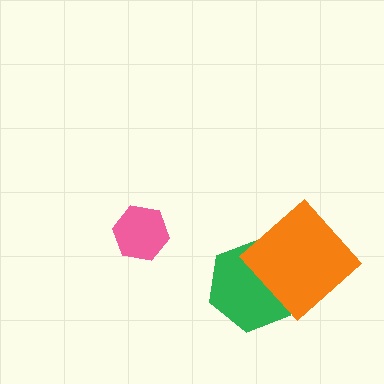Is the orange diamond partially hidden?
No, no other shape covers it.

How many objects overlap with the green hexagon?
1 object overlaps with the green hexagon.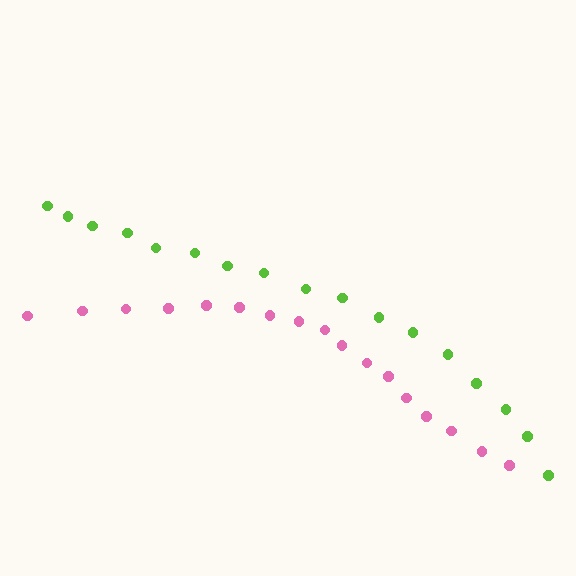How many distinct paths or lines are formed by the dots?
There are 2 distinct paths.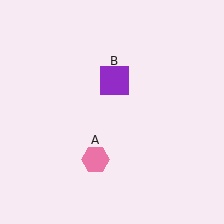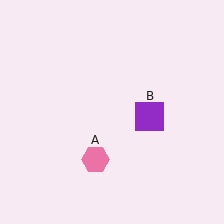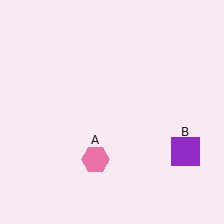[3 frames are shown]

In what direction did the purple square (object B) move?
The purple square (object B) moved down and to the right.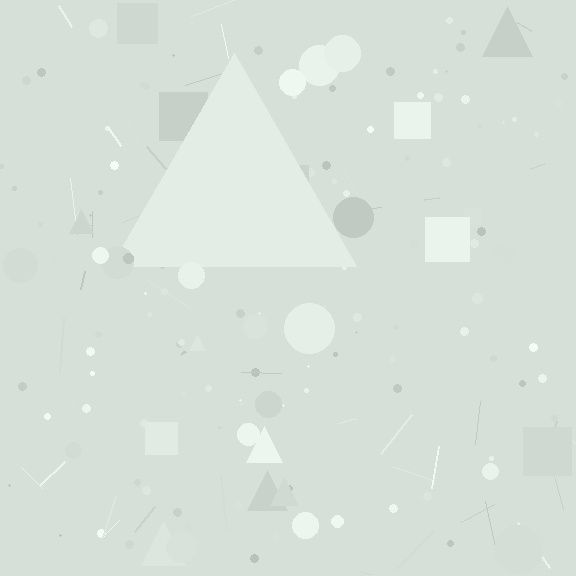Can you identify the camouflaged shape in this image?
The camouflaged shape is a triangle.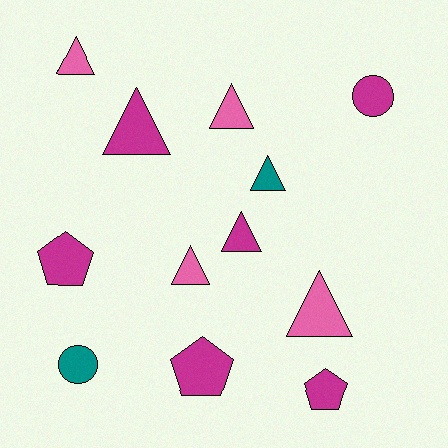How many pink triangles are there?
There are 4 pink triangles.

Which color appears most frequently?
Magenta, with 6 objects.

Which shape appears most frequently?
Triangle, with 7 objects.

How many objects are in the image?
There are 12 objects.